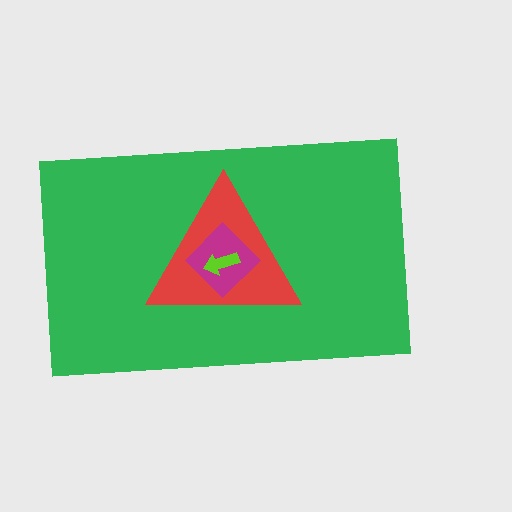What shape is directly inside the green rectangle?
The red triangle.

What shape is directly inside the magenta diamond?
The lime arrow.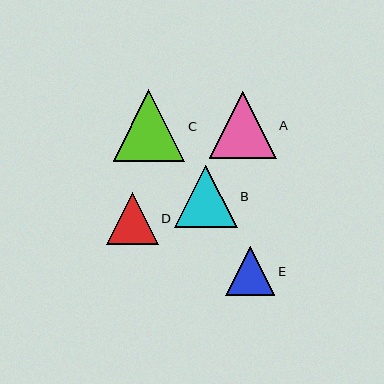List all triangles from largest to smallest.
From largest to smallest: C, A, B, D, E.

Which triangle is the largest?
Triangle C is the largest with a size of approximately 71 pixels.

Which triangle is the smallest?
Triangle E is the smallest with a size of approximately 49 pixels.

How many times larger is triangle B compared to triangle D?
Triangle B is approximately 1.2 times the size of triangle D.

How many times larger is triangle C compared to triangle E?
Triangle C is approximately 1.5 times the size of triangle E.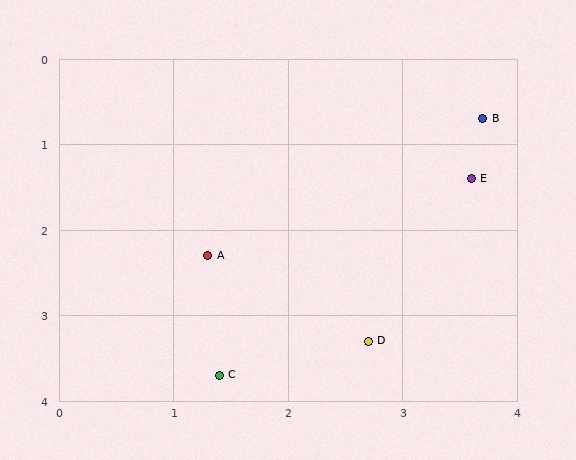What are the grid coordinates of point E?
Point E is at approximately (3.6, 1.4).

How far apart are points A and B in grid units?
Points A and B are about 2.9 grid units apart.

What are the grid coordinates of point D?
Point D is at approximately (2.7, 3.3).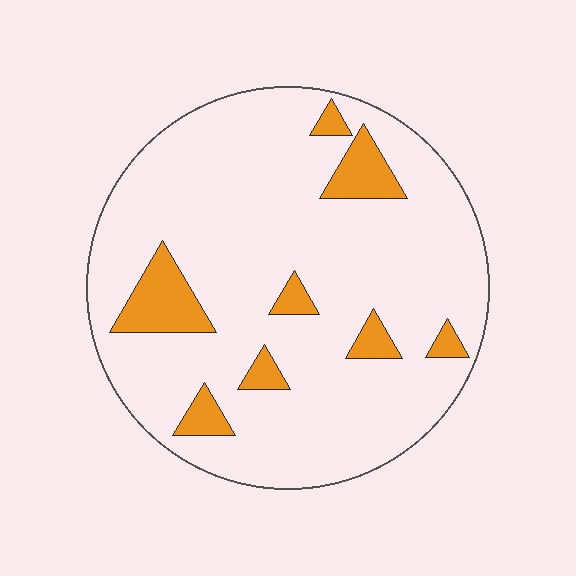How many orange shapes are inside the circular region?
8.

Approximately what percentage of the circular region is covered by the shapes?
Approximately 10%.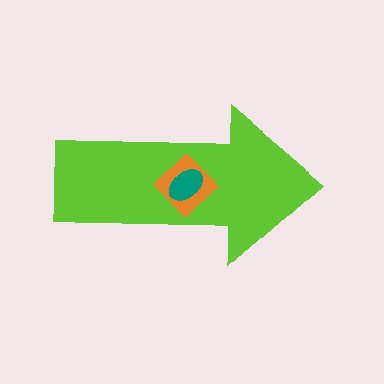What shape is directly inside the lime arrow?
The orange diamond.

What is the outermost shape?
The lime arrow.